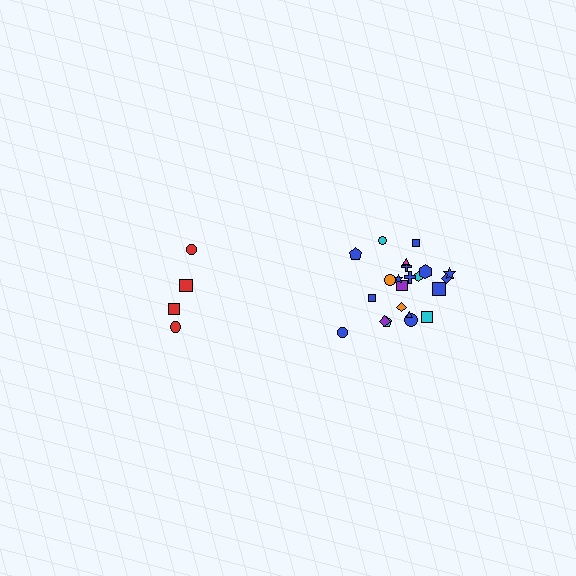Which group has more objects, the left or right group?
The right group.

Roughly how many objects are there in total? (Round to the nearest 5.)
Roughly 25 objects in total.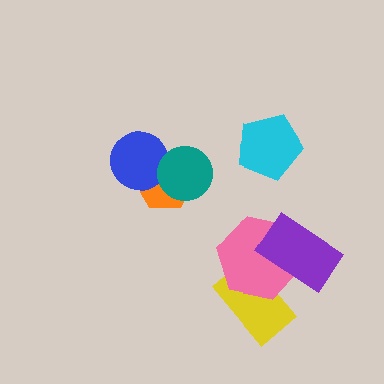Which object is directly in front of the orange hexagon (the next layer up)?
The blue circle is directly in front of the orange hexagon.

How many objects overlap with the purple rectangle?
2 objects overlap with the purple rectangle.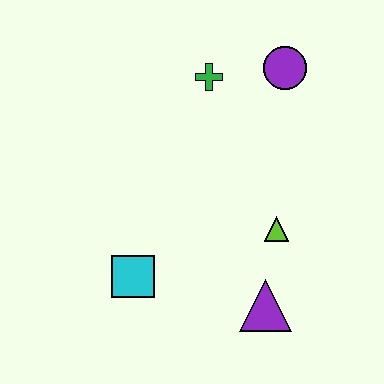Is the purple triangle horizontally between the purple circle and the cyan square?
Yes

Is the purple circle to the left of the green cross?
No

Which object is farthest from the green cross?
The purple triangle is farthest from the green cross.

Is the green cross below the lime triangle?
No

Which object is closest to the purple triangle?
The lime triangle is closest to the purple triangle.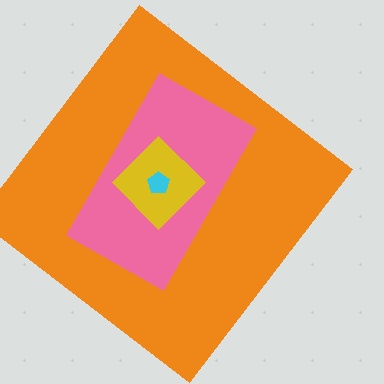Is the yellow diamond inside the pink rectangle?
Yes.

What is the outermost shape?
The orange diamond.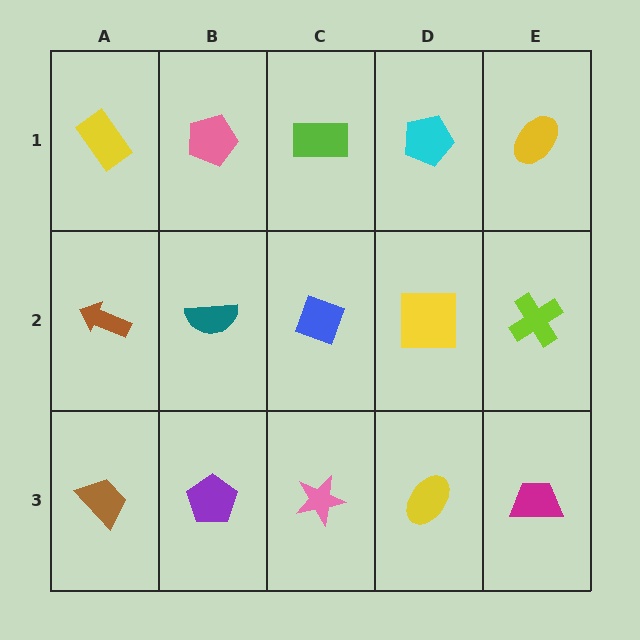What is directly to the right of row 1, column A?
A pink pentagon.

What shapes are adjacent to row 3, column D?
A yellow square (row 2, column D), a pink star (row 3, column C), a magenta trapezoid (row 3, column E).